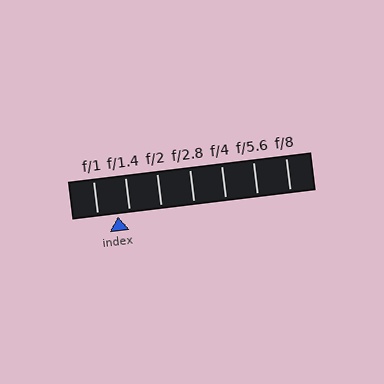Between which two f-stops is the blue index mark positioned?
The index mark is between f/1 and f/1.4.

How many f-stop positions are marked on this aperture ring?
There are 7 f-stop positions marked.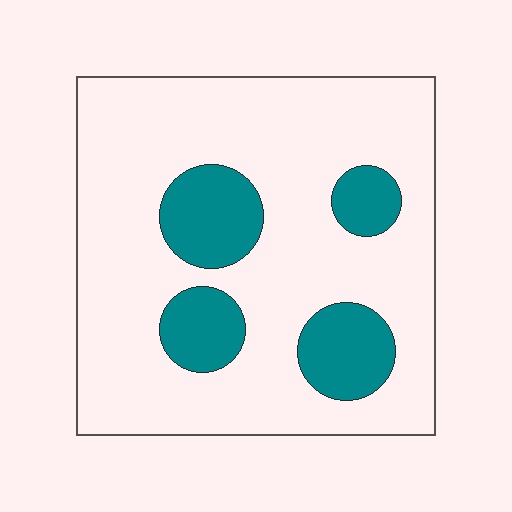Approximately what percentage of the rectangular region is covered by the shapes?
Approximately 20%.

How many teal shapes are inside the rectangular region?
4.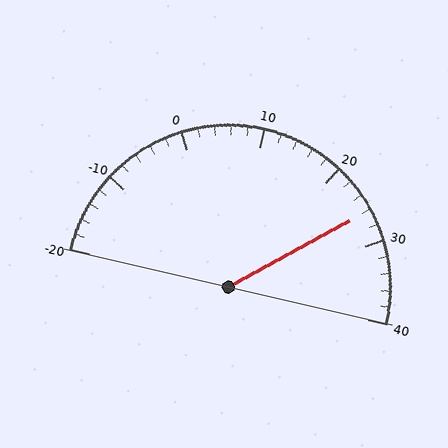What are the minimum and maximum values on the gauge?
The gauge ranges from -20 to 40.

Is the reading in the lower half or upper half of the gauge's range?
The reading is in the upper half of the range (-20 to 40).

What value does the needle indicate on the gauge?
The needle indicates approximately 26.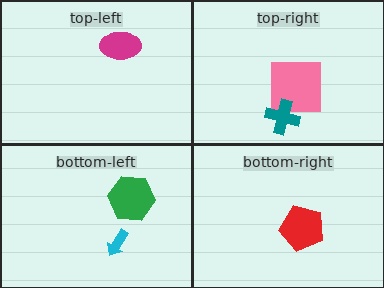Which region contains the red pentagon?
The bottom-right region.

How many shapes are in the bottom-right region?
1.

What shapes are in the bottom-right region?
The red pentagon.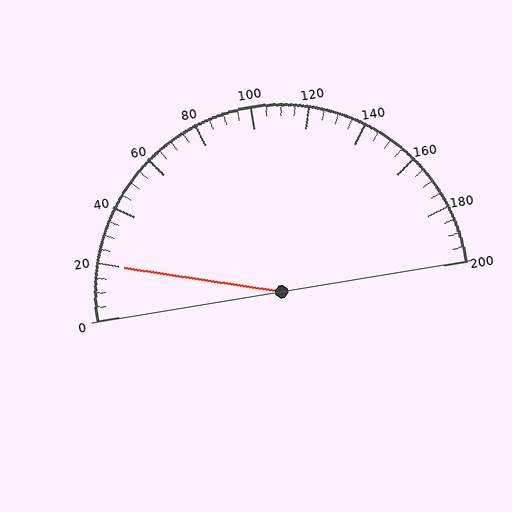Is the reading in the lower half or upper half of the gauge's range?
The reading is in the lower half of the range (0 to 200).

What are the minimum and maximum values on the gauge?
The gauge ranges from 0 to 200.